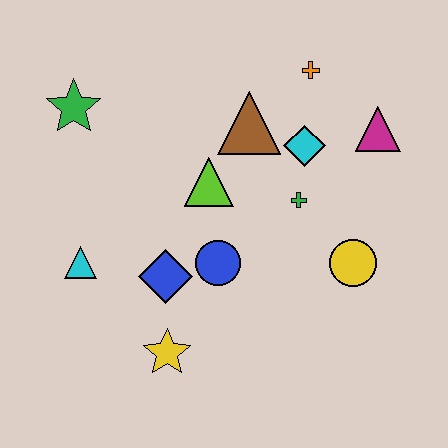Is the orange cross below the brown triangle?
No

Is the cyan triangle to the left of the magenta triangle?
Yes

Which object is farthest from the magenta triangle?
The cyan triangle is farthest from the magenta triangle.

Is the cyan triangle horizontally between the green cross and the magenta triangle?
No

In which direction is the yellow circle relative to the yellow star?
The yellow circle is to the right of the yellow star.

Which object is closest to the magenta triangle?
The cyan diamond is closest to the magenta triangle.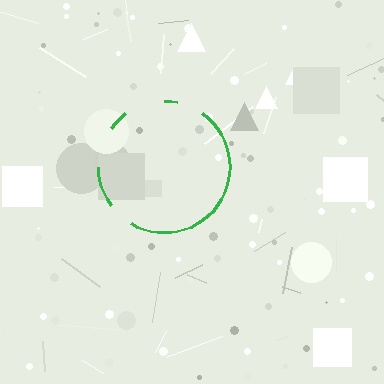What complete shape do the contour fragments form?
The contour fragments form a circle.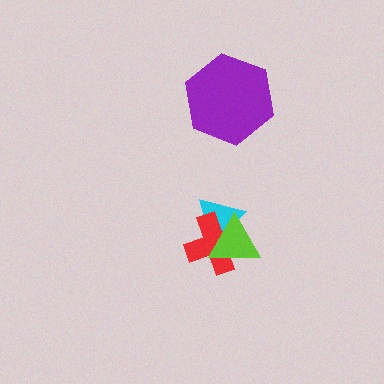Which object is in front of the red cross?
The lime triangle is in front of the red cross.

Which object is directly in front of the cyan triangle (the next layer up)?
The red cross is directly in front of the cyan triangle.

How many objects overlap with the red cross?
2 objects overlap with the red cross.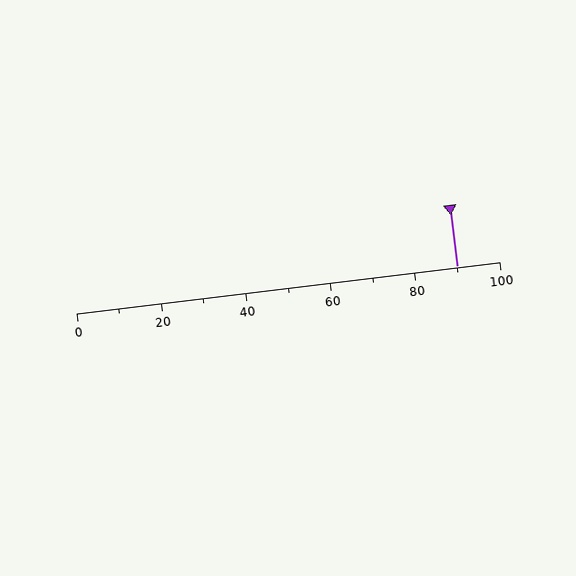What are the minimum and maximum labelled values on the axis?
The axis runs from 0 to 100.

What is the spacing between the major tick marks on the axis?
The major ticks are spaced 20 apart.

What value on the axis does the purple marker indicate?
The marker indicates approximately 90.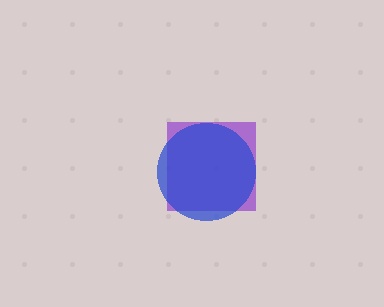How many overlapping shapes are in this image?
There are 2 overlapping shapes in the image.